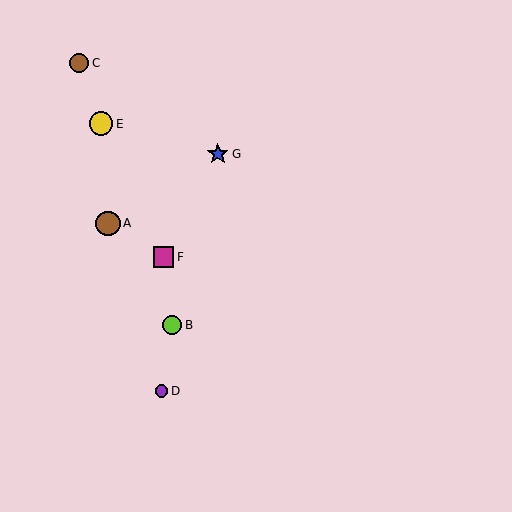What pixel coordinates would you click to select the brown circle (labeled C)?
Click at (79, 63) to select the brown circle C.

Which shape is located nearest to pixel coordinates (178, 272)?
The magenta square (labeled F) at (163, 257) is nearest to that location.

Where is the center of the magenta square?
The center of the magenta square is at (163, 257).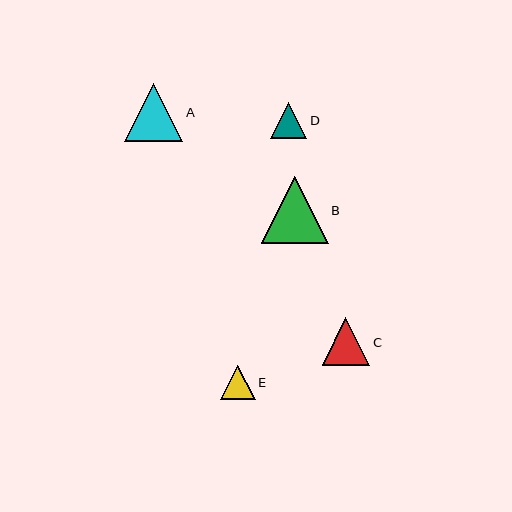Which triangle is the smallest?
Triangle E is the smallest with a size of approximately 34 pixels.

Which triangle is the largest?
Triangle B is the largest with a size of approximately 67 pixels.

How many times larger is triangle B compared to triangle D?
Triangle B is approximately 1.8 times the size of triangle D.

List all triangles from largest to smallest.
From largest to smallest: B, A, C, D, E.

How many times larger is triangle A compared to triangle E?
Triangle A is approximately 1.7 times the size of triangle E.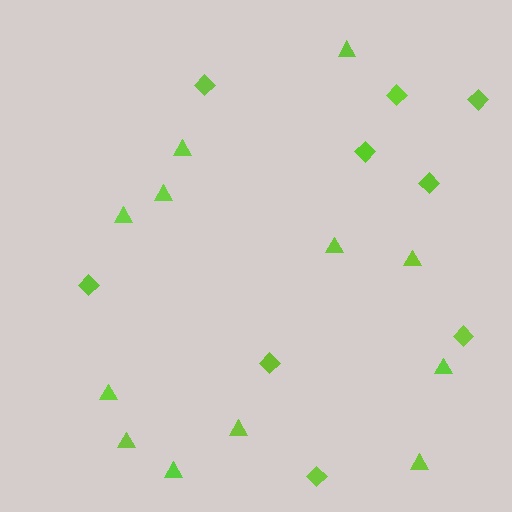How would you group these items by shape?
There are 2 groups: one group of diamonds (9) and one group of triangles (12).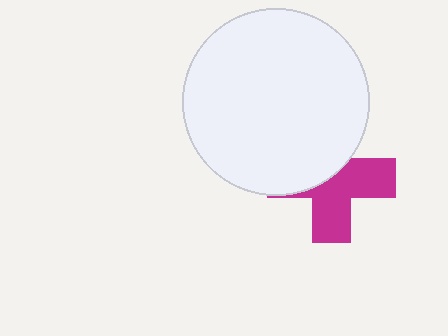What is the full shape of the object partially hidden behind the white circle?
The partially hidden object is a magenta cross.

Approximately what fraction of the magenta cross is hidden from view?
Roughly 47% of the magenta cross is hidden behind the white circle.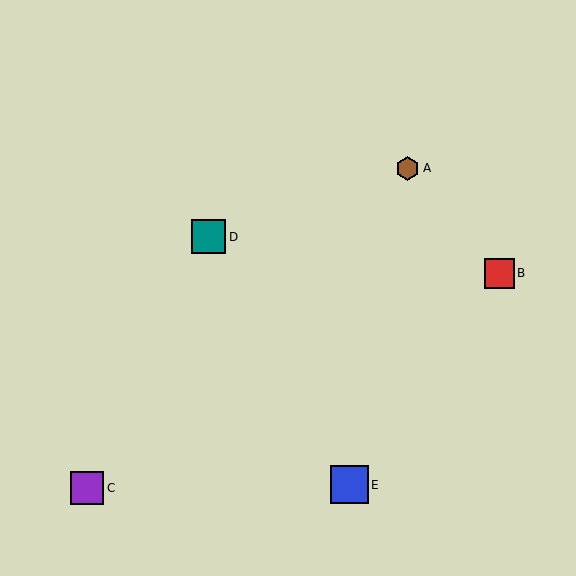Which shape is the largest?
The blue square (labeled E) is the largest.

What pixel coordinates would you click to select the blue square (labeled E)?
Click at (349, 485) to select the blue square E.